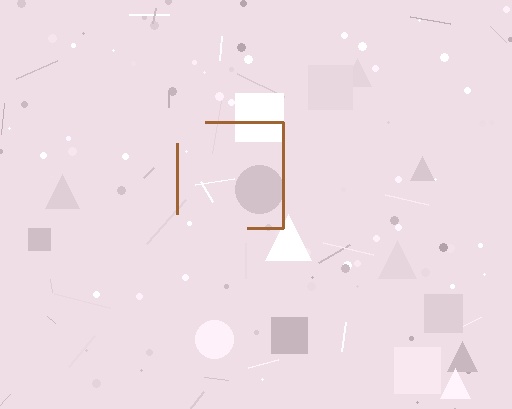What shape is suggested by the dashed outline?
The dashed outline suggests a square.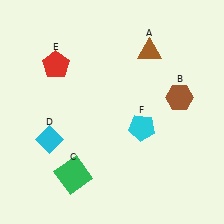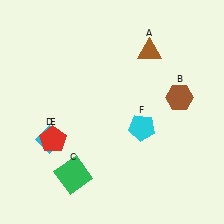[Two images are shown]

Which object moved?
The red pentagon (E) moved down.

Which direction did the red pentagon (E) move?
The red pentagon (E) moved down.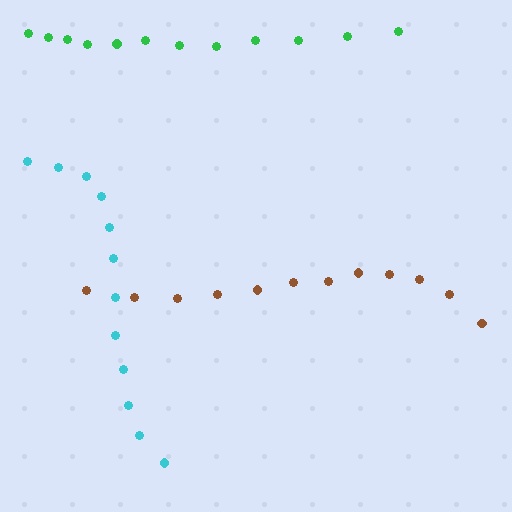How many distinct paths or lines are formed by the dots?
There are 3 distinct paths.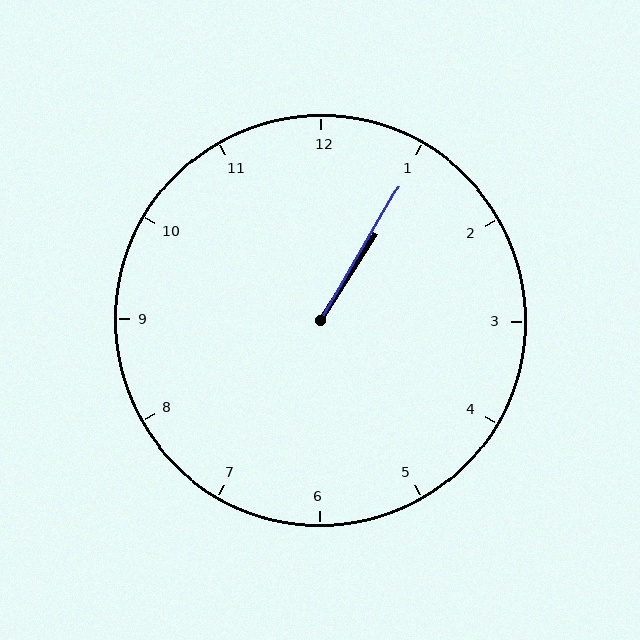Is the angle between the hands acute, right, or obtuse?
It is acute.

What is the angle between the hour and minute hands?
Approximately 2 degrees.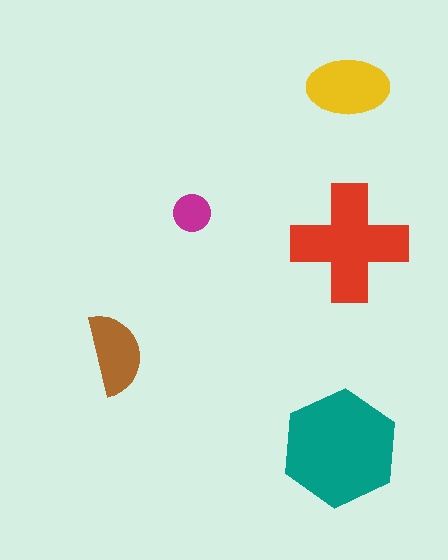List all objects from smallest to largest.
The magenta circle, the brown semicircle, the yellow ellipse, the red cross, the teal hexagon.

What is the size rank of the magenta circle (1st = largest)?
5th.